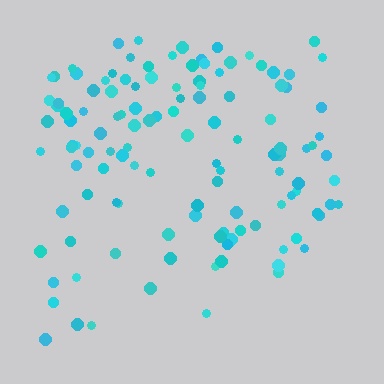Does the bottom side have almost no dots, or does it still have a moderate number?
Still a moderate number, just noticeably fewer than the top.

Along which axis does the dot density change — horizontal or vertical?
Vertical.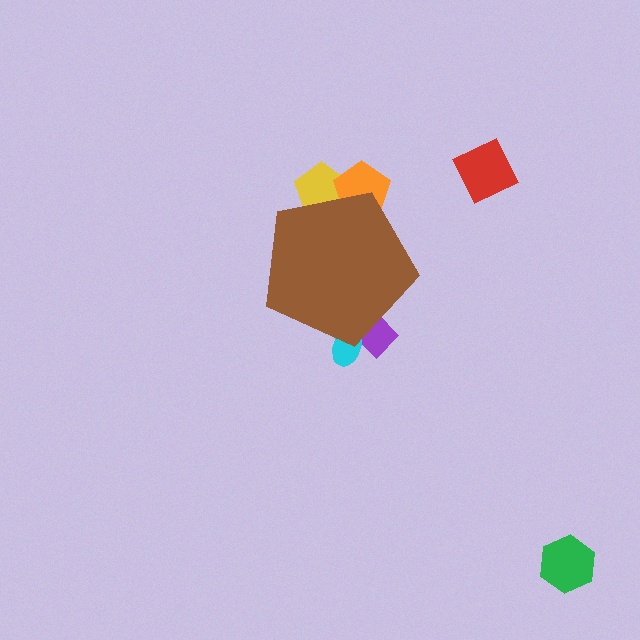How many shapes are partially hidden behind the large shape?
4 shapes are partially hidden.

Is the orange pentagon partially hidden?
Yes, the orange pentagon is partially hidden behind the brown pentagon.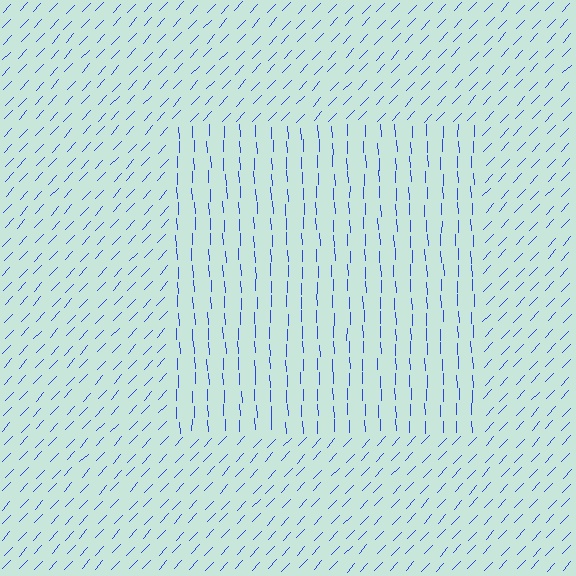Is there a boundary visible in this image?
Yes, there is a texture boundary formed by a change in line orientation.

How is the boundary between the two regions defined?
The boundary is defined purely by a change in line orientation (approximately 45 degrees difference). All lines are the same color and thickness.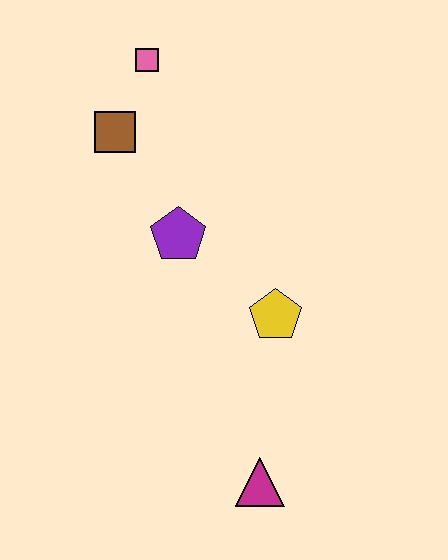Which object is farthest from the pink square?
The magenta triangle is farthest from the pink square.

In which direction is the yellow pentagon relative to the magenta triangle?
The yellow pentagon is above the magenta triangle.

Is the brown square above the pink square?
No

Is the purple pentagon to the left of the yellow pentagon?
Yes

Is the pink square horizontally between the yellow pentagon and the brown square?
Yes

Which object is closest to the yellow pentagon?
The purple pentagon is closest to the yellow pentagon.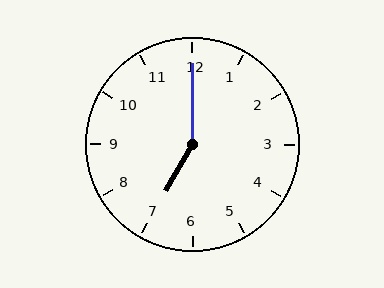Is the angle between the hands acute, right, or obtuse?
It is obtuse.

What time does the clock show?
7:00.